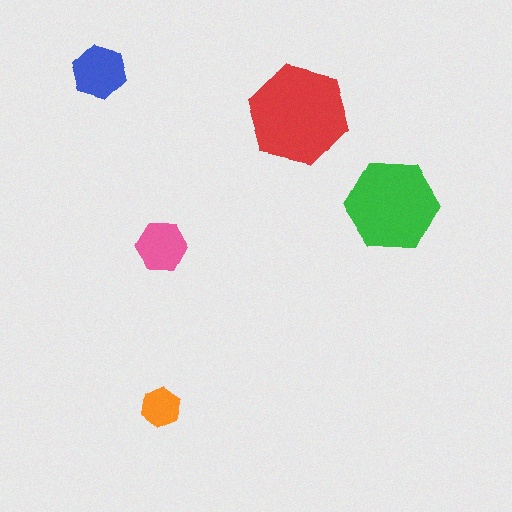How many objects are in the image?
There are 5 objects in the image.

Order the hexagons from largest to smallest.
the red one, the green one, the blue one, the pink one, the orange one.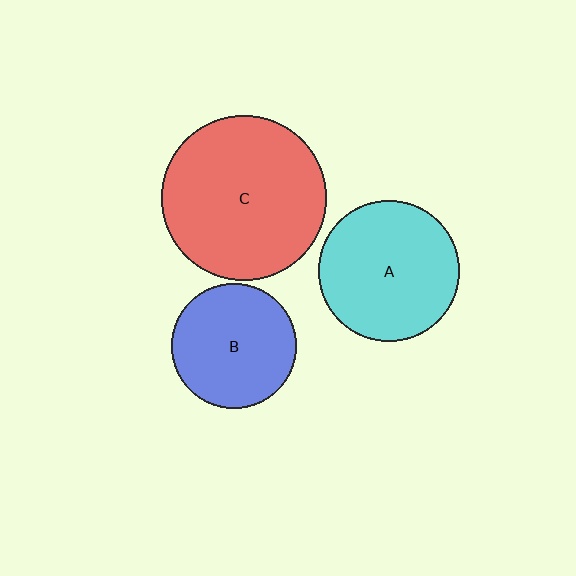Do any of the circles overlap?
No, none of the circles overlap.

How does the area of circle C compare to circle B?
Approximately 1.7 times.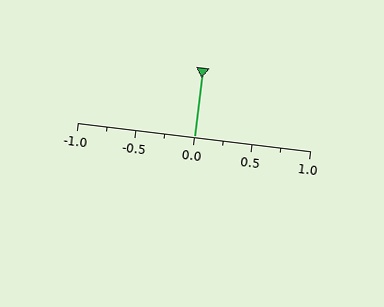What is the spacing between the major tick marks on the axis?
The major ticks are spaced 0.5 apart.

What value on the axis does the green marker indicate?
The marker indicates approximately 0.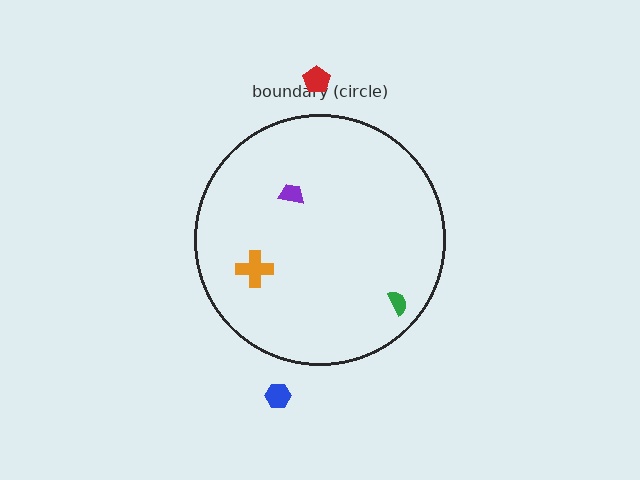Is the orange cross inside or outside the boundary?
Inside.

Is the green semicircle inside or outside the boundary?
Inside.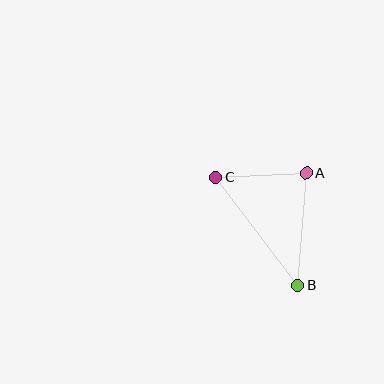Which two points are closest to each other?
Points A and C are closest to each other.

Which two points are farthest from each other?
Points B and C are farthest from each other.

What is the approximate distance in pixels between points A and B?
The distance between A and B is approximately 112 pixels.